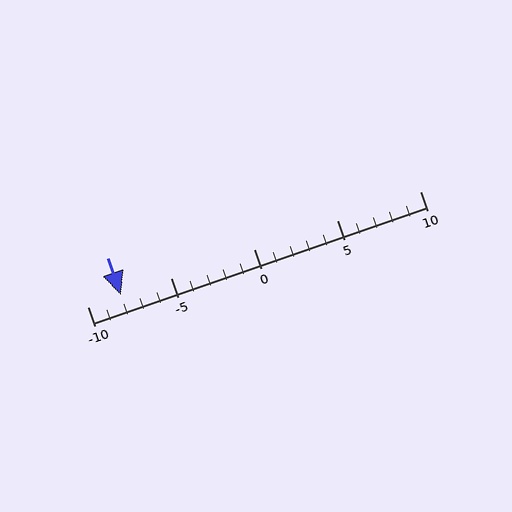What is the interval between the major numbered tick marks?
The major tick marks are spaced 5 units apart.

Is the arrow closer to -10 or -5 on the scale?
The arrow is closer to -10.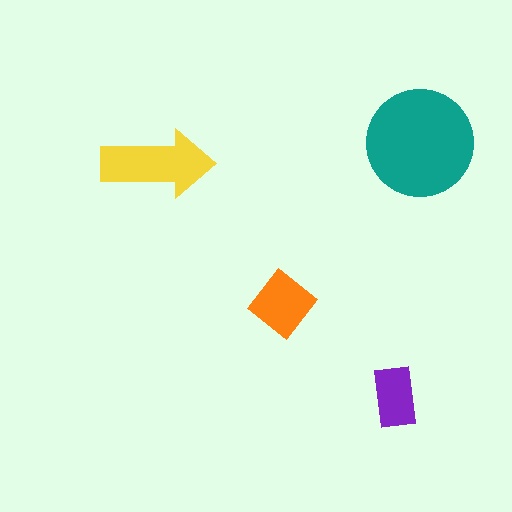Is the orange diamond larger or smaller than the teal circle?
Smaller.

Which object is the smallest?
The purple rectangle.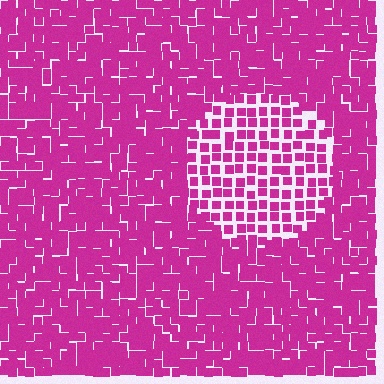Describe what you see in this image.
The image contains small magenta elements arranged at two different densities. A circle-shaped region is visible where the elements are less densely packed than the surrounding area.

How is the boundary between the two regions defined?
The boundary is defined by a change in element density (approximately 1.9x ratio). All elements are the same color, size, and shape.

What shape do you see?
I see a circle.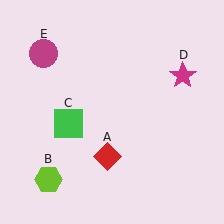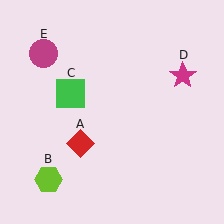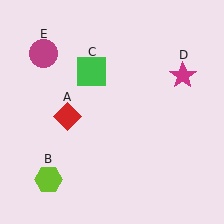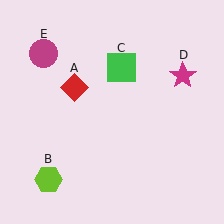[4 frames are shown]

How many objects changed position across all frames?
2 objects changed position: red diamond (object A), green square (object C).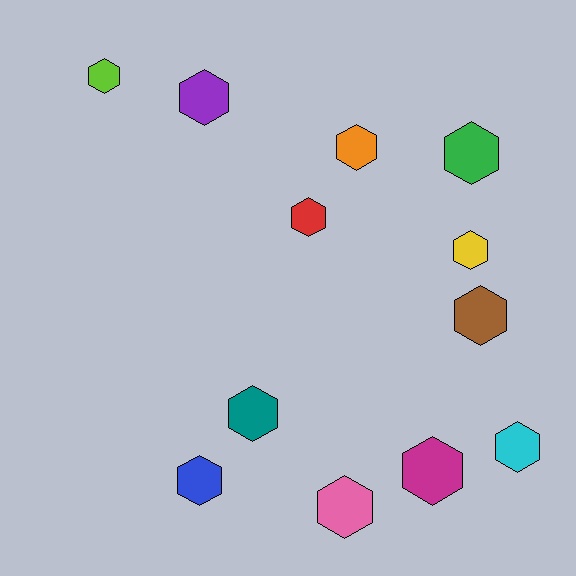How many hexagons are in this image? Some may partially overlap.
There are 12 hexagons.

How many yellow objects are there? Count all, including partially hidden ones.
There is 1 yellow object.